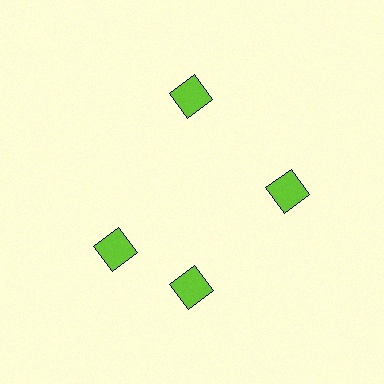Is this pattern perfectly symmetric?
No. The 4 lime diamonds are arranged in a ring, but one element near the 9 o'clock position is rotated out of alignment along the ring, breaking the 4-fold rotational symmetry.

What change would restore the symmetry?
The symmetry would be restored by rotating it back into even spacing with its neighbors so that all 4 diamonds sit at equal angles and equal distance from the center.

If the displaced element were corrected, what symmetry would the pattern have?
It would have 4-fold rotational symmetry — the pattern would map onto itself every 90 degrees.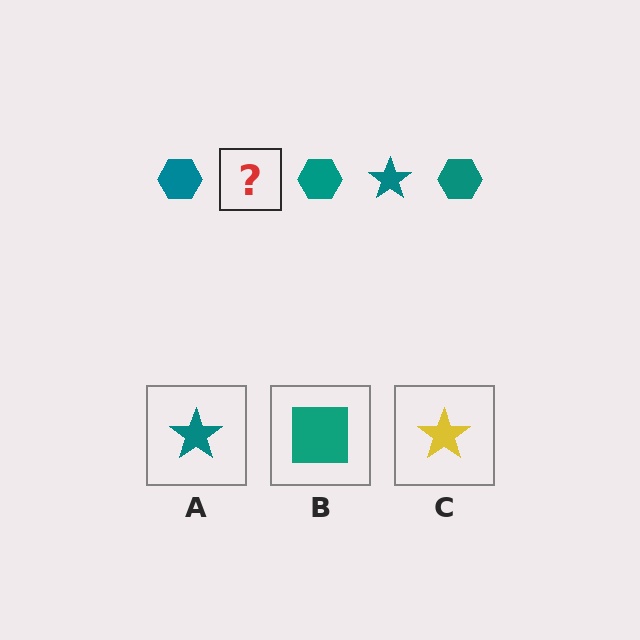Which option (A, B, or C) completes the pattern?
A.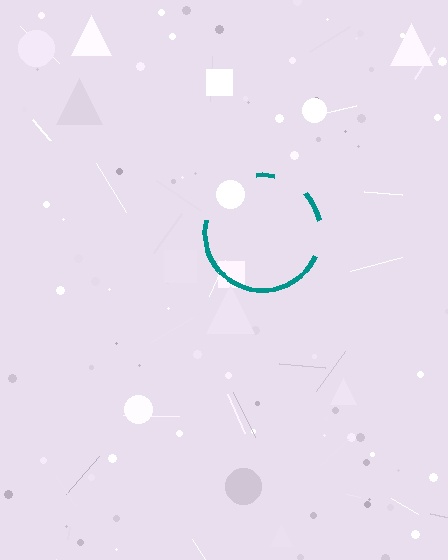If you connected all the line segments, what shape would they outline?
They would outline a circle.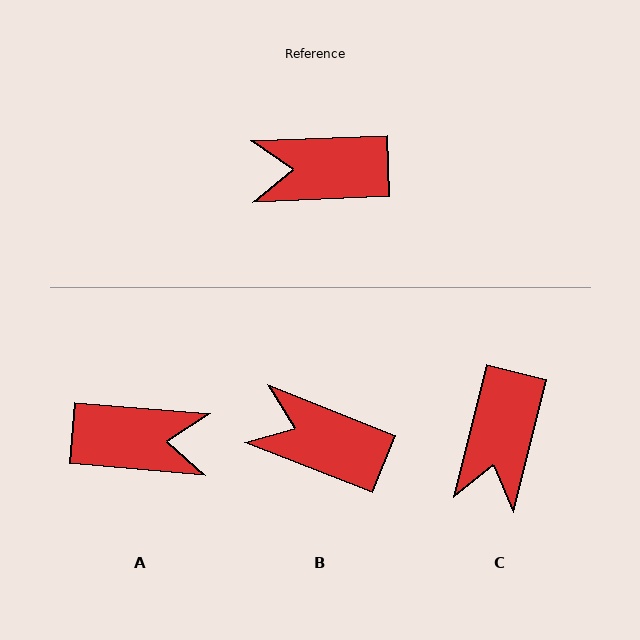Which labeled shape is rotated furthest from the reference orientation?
A, about 173 degrees away.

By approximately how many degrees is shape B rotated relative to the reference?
Approximately 24 degrees clockwise.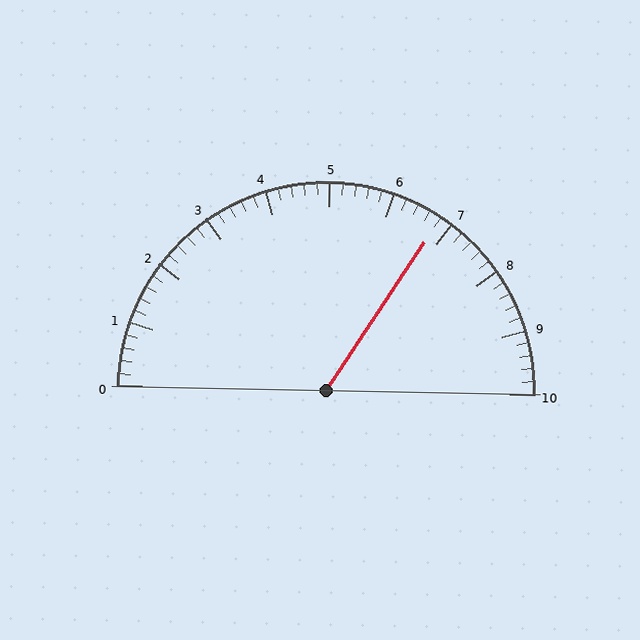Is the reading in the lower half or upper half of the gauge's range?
The reading is in the upper half of the range (0 to 10).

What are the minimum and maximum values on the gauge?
The gauge ranges from 0 to 10.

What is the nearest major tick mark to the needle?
The nearest major tick mark is 7.